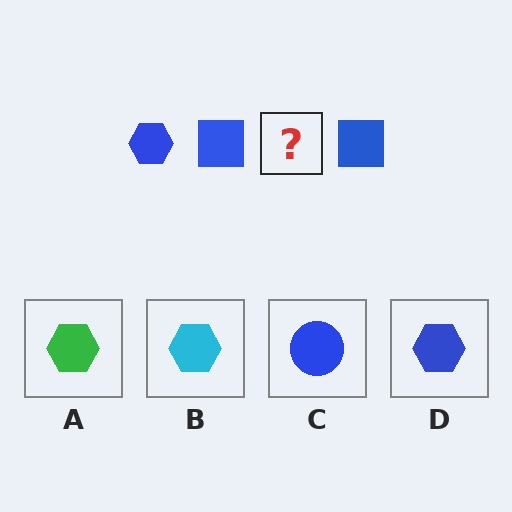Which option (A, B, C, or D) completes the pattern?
D.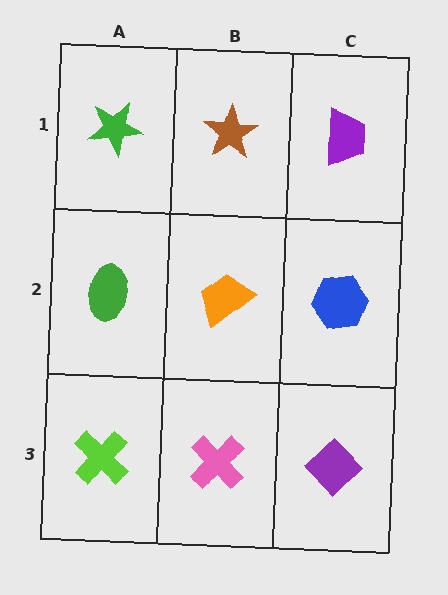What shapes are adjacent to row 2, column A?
A green star (row 1, column A), a lime cross (row 3, column A), an orange trapezoid (row 2, column B).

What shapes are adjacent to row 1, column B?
An orange trapezoid (row 2, column B), a green star (row 1, column A), a purple trapezoid (row 1, column C).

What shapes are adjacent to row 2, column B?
A brown star (row 1, column B), a pink cross (row 3, column B), a green ellipse (row 2, column A), a blue hexagon (row 2, column C).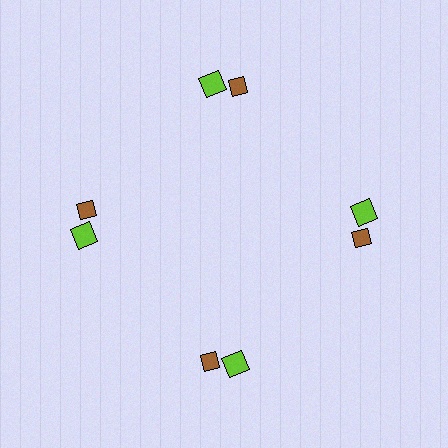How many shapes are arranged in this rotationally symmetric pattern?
There are 8 shapes, arranged in 4 groups of 2.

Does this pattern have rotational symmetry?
Yes, this pattern has 4-fold rotational symmetry. It looks the same after rotating 90 degrees around the center.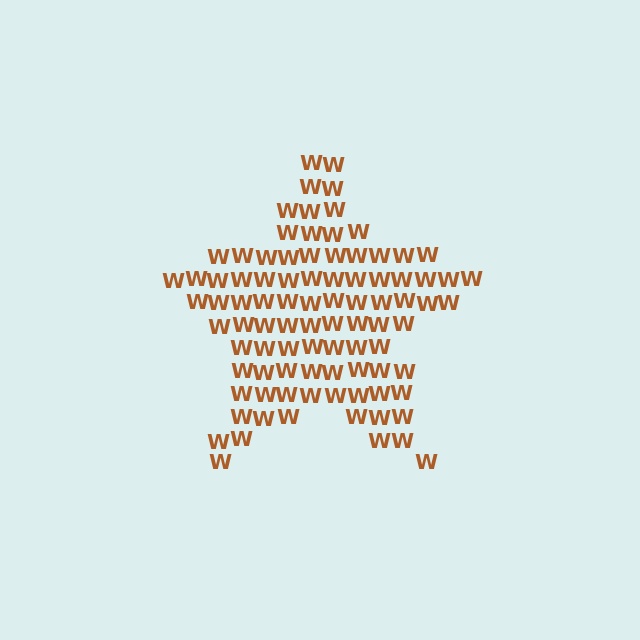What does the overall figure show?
The overall figure shows a star.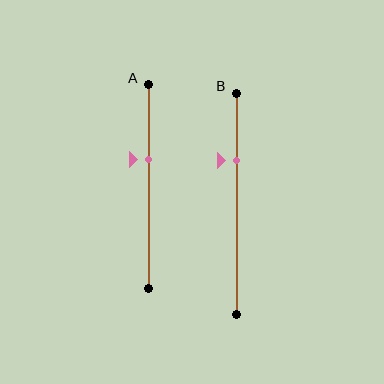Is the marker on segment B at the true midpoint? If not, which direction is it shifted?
No, the marker on segment B is shifted upward by about 20% of the segment length.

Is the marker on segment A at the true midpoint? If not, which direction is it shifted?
No, the marker on segment A is shifted upward by about 13% of the segment length.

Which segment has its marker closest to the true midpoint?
Segment A has its marker closest to the true midpoint.